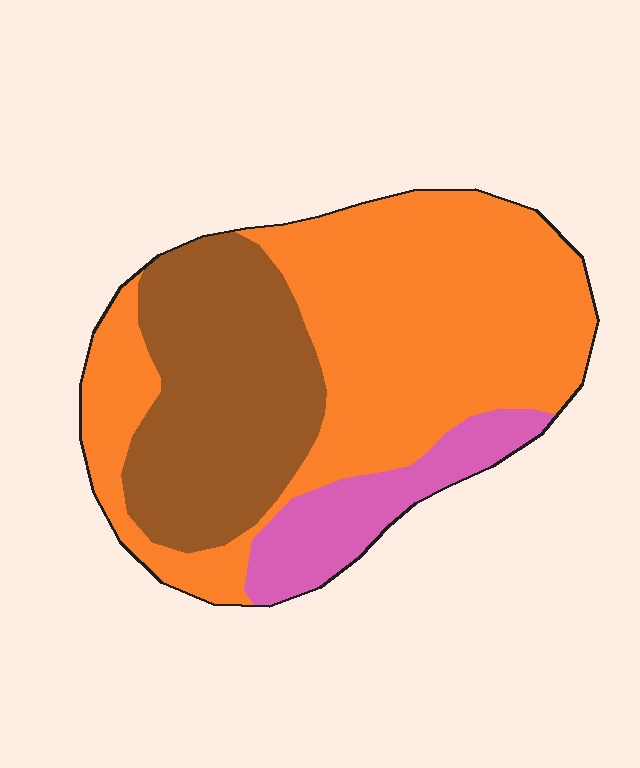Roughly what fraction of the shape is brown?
Brown takes up about one third (1/3) of the shape.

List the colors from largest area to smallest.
From largest to smallest: orange, brown, pink.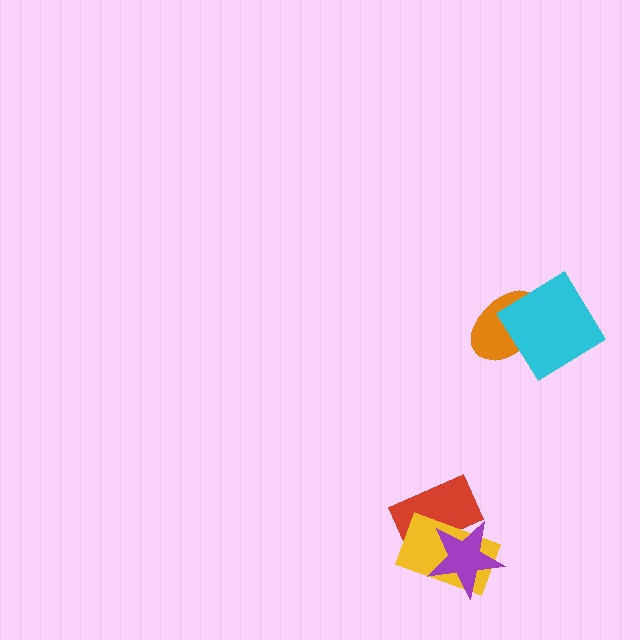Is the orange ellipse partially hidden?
Yes, it is partially covered by another shape.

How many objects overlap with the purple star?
2 objects overlap with the purple star.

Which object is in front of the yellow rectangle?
The purple star is in front of the yellow rectangle.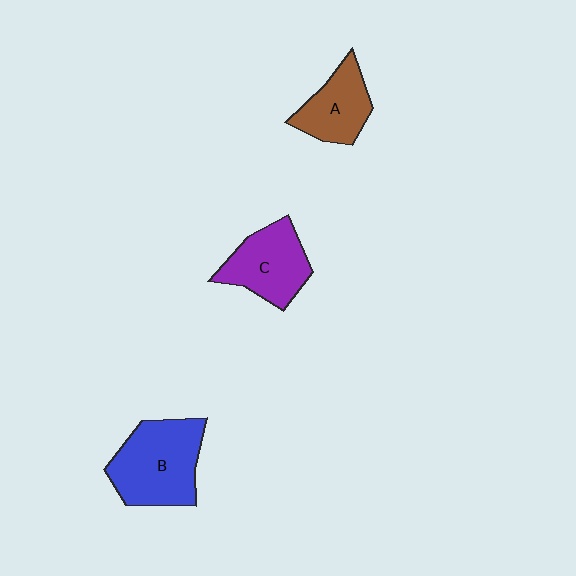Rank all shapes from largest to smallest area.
From largest to smallest: B (blue), C (purple), A (brown).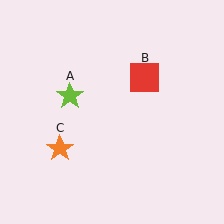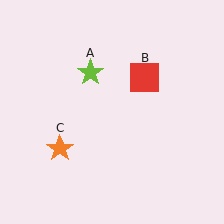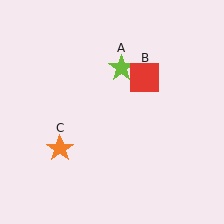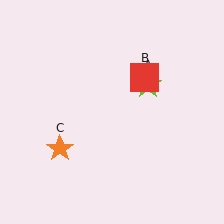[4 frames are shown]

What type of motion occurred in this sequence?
The lime star (object A) rotated clockwise around the center of the scene.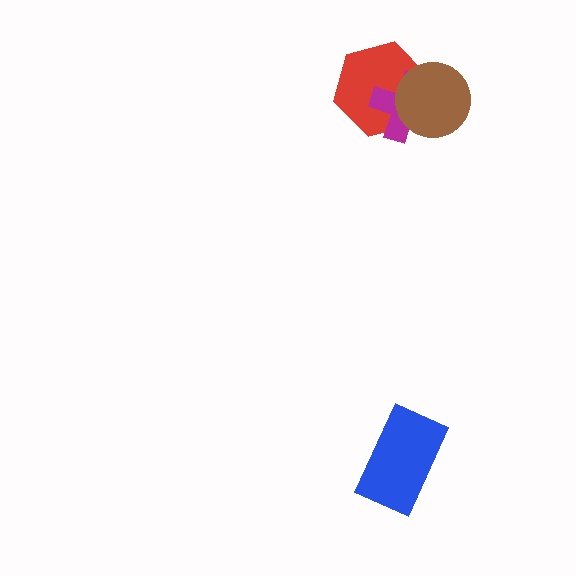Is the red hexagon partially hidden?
Yes, it is partially covered by another shape.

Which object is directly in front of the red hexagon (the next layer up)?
The magenta cross is directly in front of the red hexagon.